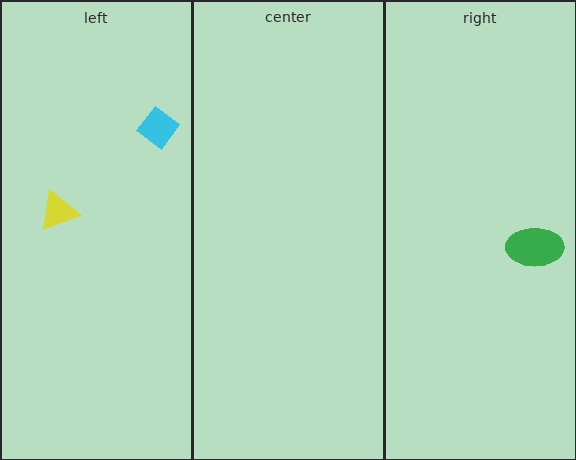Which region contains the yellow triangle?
The left region.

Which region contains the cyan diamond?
The left region.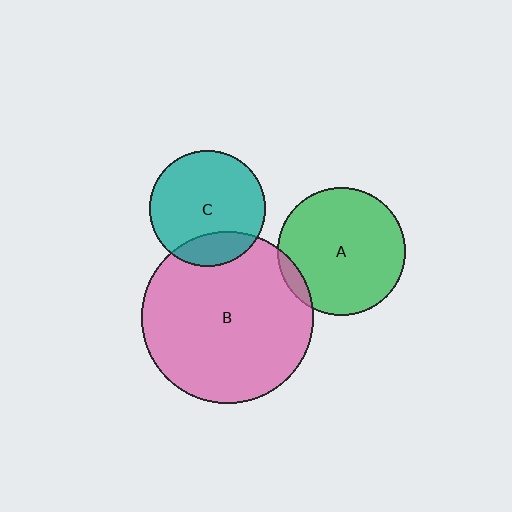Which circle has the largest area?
Circle B (pink).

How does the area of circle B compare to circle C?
Approximately 2.2 times.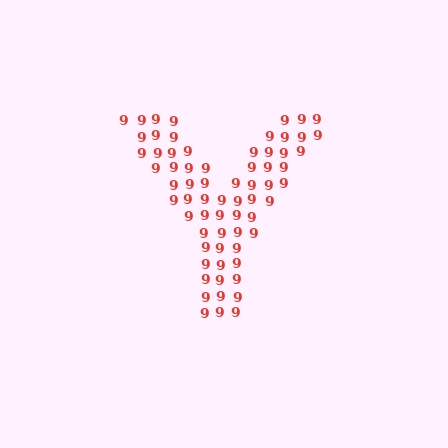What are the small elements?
The small elements are digit 9's.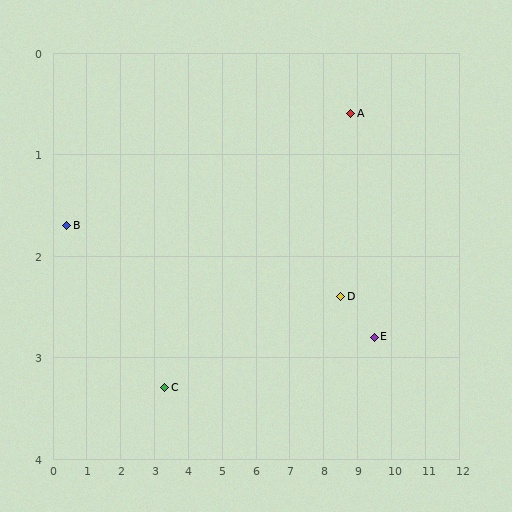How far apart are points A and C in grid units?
Points A and C are about 6.1 grid units apart.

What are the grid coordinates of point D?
Point D is at approximately (8.5, 2.4).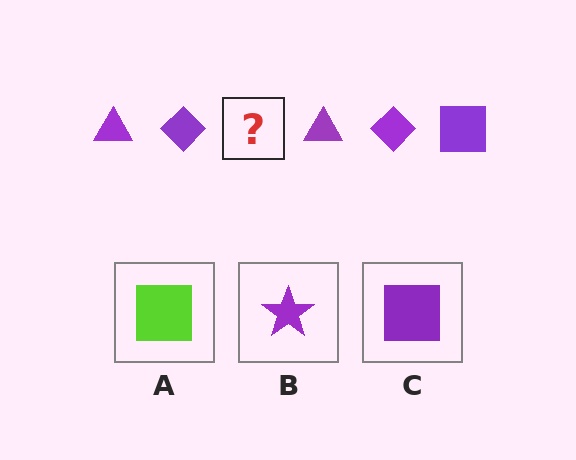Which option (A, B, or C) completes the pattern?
C.